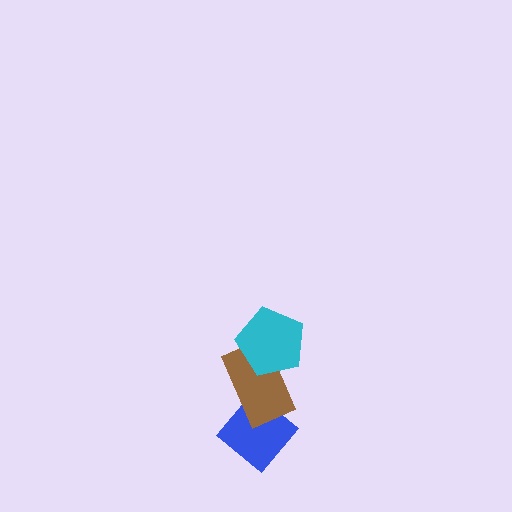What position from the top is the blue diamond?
The blue diamond is 3rd from the top.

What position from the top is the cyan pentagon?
The cyan pentagon is 1st from the top.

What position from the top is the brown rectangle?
The brown rectangle is 2nd from the top.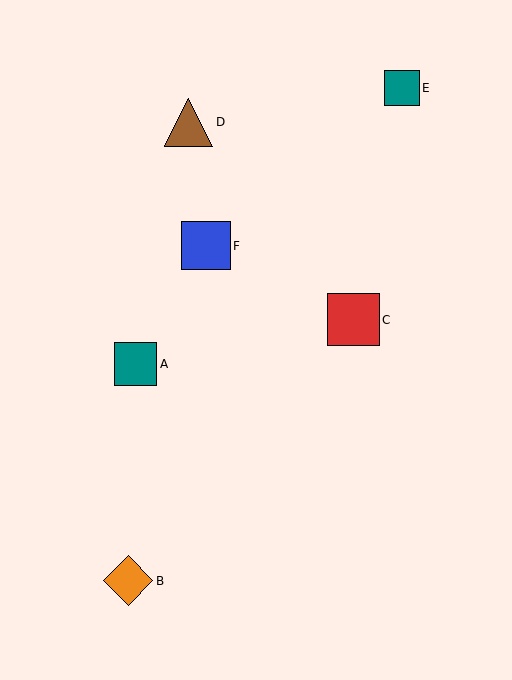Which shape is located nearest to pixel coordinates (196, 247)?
The blue square (labeled F) at (206, 246) is nearest to that location.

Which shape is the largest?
The red square (labeled C) is the largest.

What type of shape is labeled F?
Shape F is a blue square.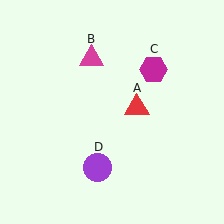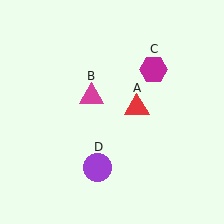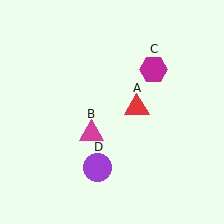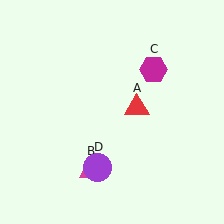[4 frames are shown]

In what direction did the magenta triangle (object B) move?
The magenta triangle (object B) moved down.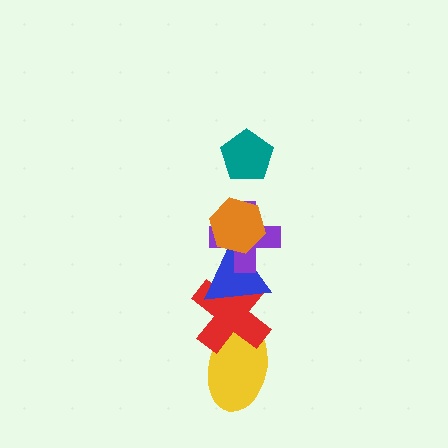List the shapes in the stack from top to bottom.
From top to bottom: the teal pentagon, the orange hexagon, the purple cross, the blue triangle, the red cross, the yellow ellipse.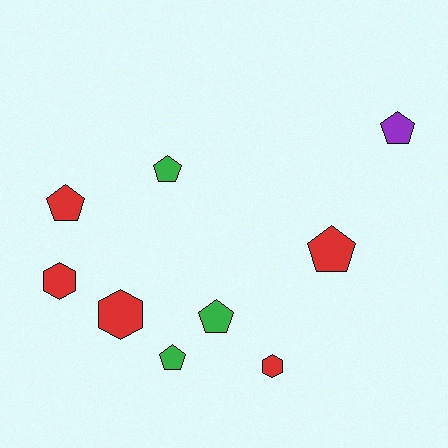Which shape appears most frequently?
Pentagon, with 6 objects.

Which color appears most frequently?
Red, with 5 objects.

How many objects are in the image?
There are 9 objects.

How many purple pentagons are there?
There is 1 purple pentagon.